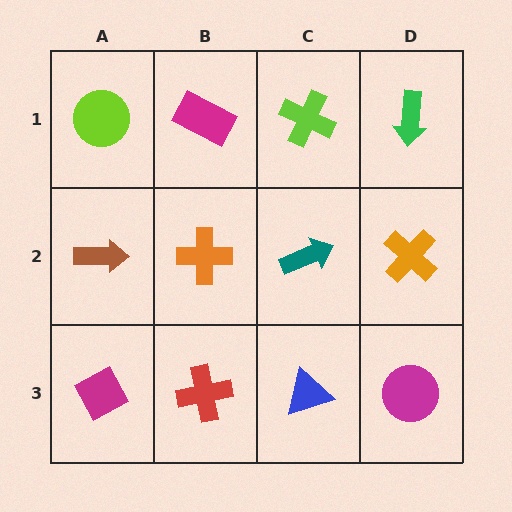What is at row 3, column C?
A blue triangle.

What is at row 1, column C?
A lime cross.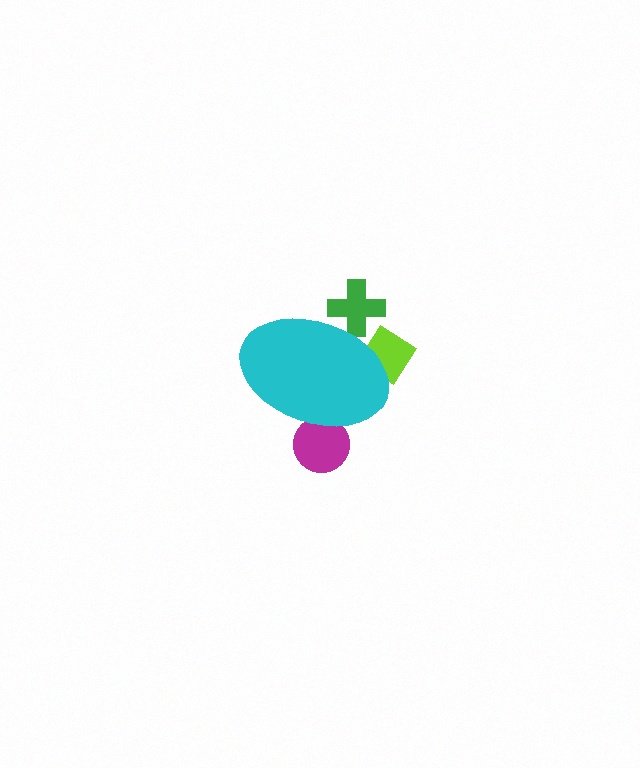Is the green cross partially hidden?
Yes, the green cross is partially hidden behind the cyan ellipse.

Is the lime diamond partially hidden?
Yes, the lime diamond is partially hidden behind the cyan ellipse.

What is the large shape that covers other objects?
A cyan ellipse.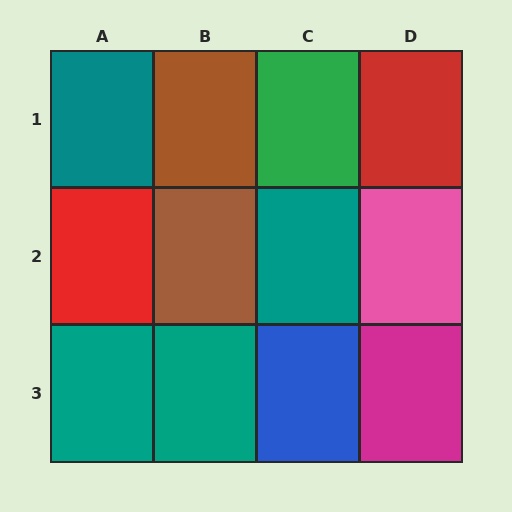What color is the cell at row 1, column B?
Brown.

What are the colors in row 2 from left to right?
Red, brown, teal, pink.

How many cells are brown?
2 cells are brown.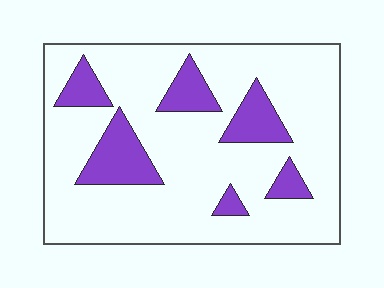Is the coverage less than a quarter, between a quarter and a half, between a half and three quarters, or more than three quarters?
Less than a quarter.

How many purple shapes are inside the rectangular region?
6.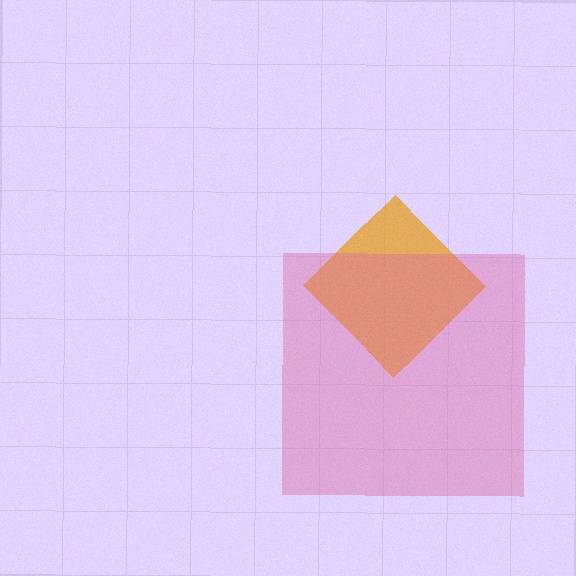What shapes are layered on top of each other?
The layered shapes are: an orange diamond, a pink square.